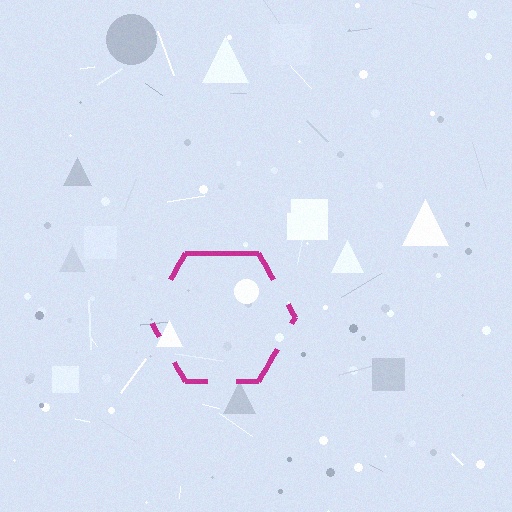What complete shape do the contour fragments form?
The contour fragments form a hexagon.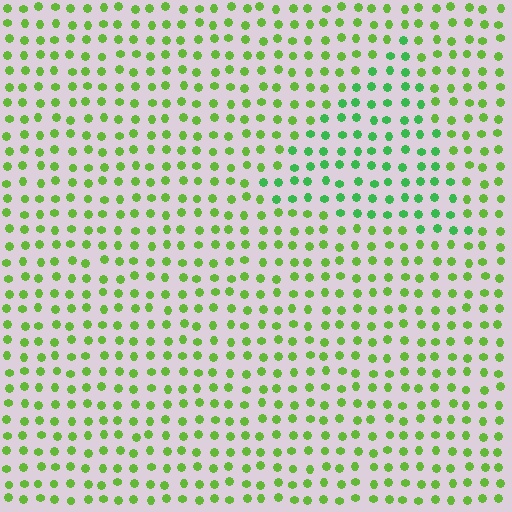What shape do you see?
I see a triangle.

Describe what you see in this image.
The image is filled with small lime elements in a uniform arrangement. A triangle-shaped region is visible where the elements are tinted to a slightly different hue, forming a subtle color boundary.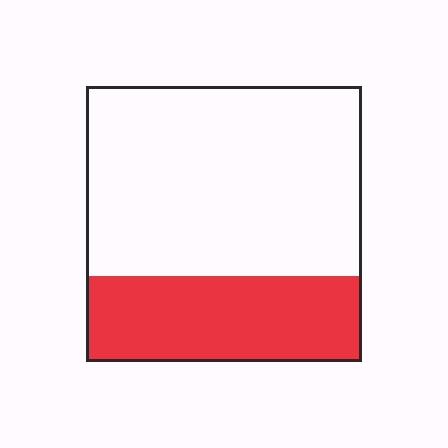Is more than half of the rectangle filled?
No.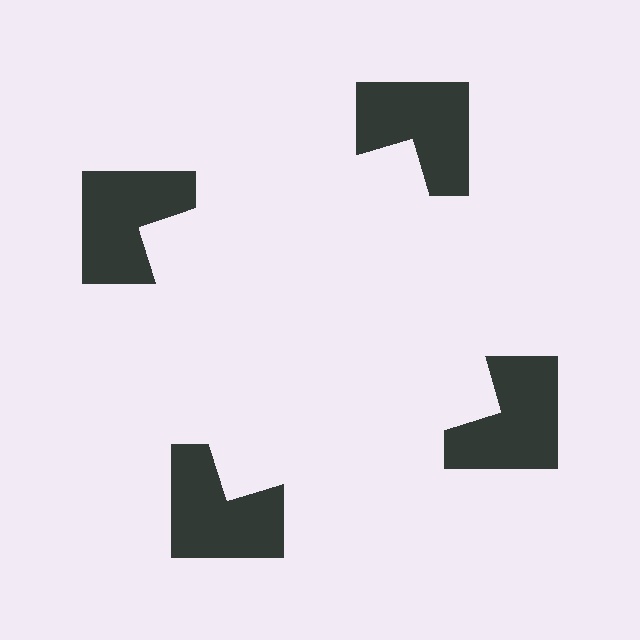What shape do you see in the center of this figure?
An illusory square — its edges are inferred from the aligned wedge cuts in the notched squares, not physically drawn.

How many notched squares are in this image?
There are 4 — one at each vertex of the illusory square.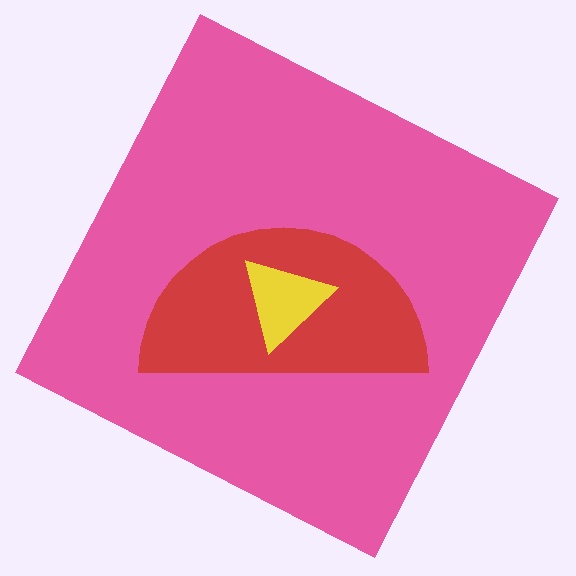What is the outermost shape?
The pink square.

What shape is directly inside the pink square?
The red semicircle.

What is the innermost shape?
The yellow triangle.